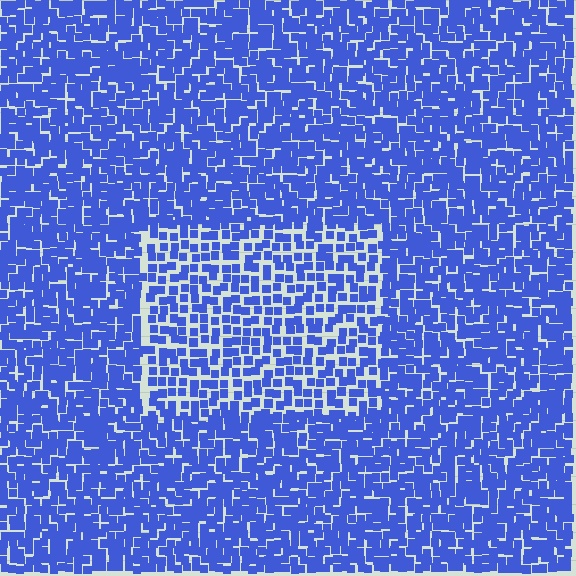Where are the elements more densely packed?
The elements are more densely packed outside the rectangle boundary.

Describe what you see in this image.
The image contains small blue elements arranged at two different densities. A rectangle-shaped region is visible where the elements are less densely packed than the surrounding area.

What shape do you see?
I see a rectangle.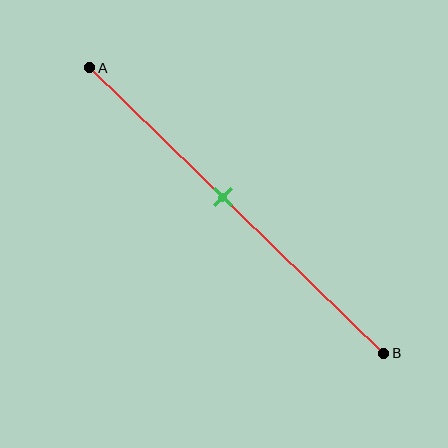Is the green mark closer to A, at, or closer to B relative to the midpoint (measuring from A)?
The green mark is closer to point A than the midpoint of segment AB.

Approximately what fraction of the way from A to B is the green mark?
The green mark is approximately 45% of the way from A to B.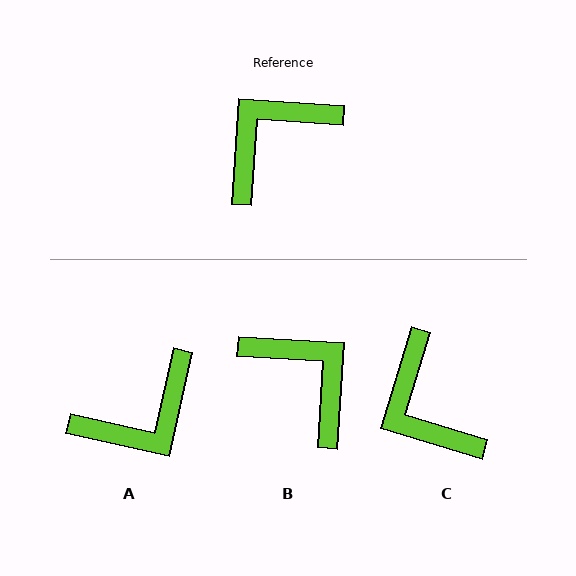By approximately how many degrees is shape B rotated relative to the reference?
Approximately 90 degrees clockwise.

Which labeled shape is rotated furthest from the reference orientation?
A, about 171 degrees away.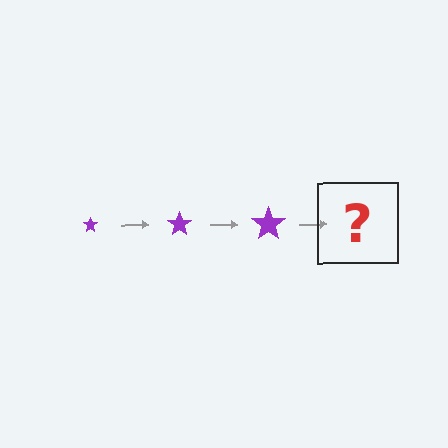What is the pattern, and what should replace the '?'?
The pattern is that the star gets progressively larger each step. The '?' should be a purple star, larger than the previous one.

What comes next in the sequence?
The next element should be a purple star, larger than the previous one.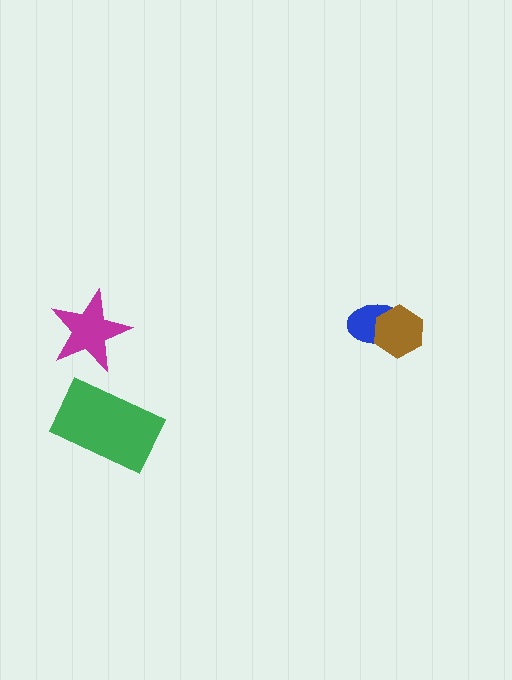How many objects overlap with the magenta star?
0 objects overlap with the magenta star.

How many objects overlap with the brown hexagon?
1 object overlaps with the brown hexagon.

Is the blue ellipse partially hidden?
Yes, it is partially covered by another shape.